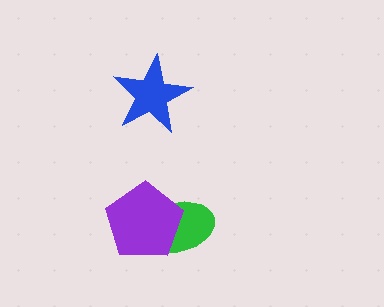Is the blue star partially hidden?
No, no other shape covers it.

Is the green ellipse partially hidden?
Yes, it is partially covered by another shape.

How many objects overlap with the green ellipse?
1 object overlaps with the green ellipse.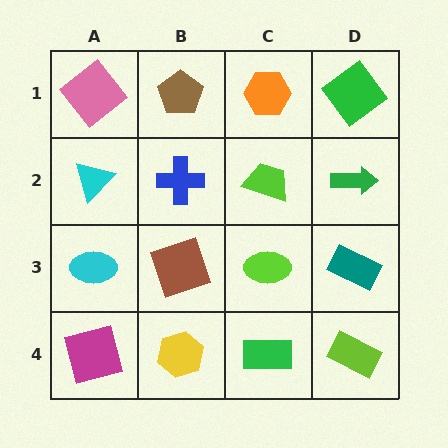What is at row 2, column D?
A green arrow.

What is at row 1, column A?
A pink diamond.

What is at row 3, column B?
A brown square.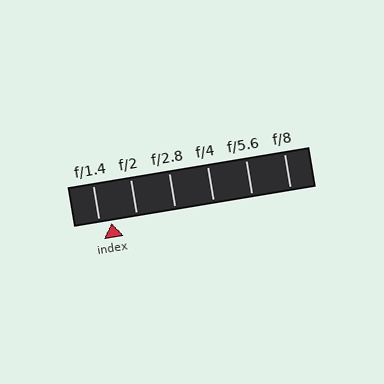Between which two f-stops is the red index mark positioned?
The index mark is between f/1.4 and f/2.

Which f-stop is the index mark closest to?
The index mark is closest to f/1.4.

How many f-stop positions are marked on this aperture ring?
There are 6 f-stop positions marked.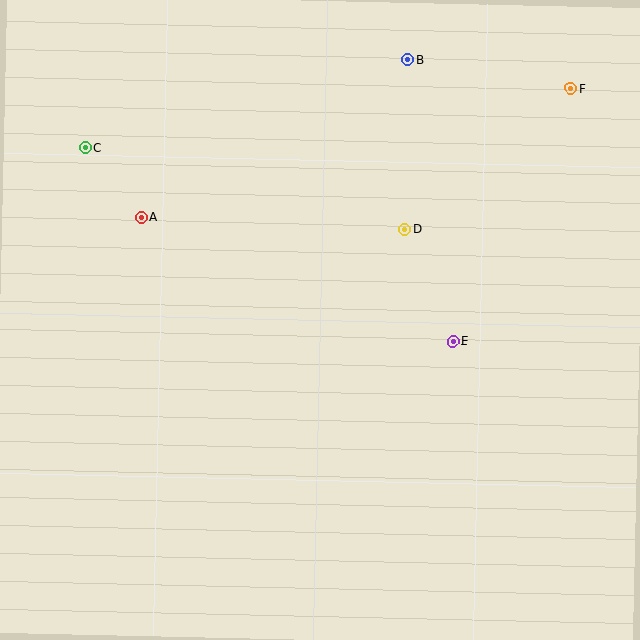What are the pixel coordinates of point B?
Point B is at (408, 60).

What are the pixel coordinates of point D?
Point D is at (405, 229).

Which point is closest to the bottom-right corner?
Point E is closest to the bottom-right corner.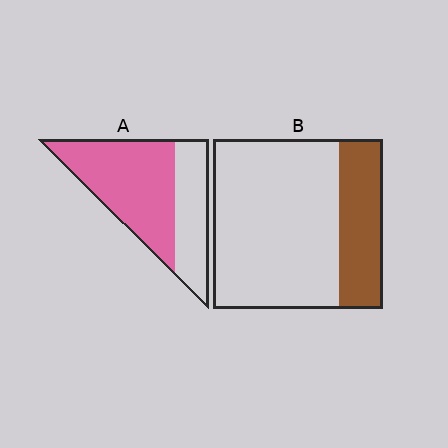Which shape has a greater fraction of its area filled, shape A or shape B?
Shape A.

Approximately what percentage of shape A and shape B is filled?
A is approximately 65% and B is approximately 25%.